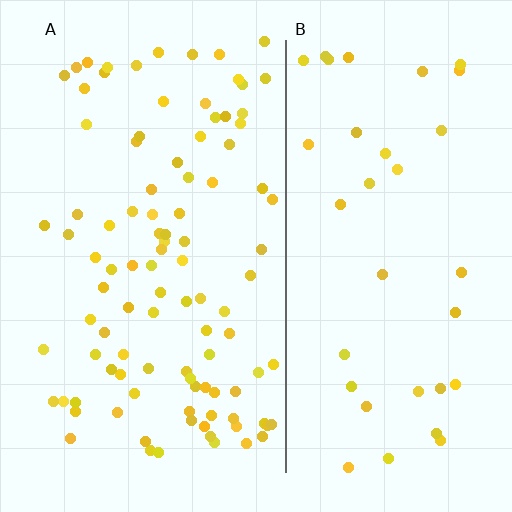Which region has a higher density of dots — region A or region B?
A (the left).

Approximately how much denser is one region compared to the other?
Approximately 2.8× — region A over region B.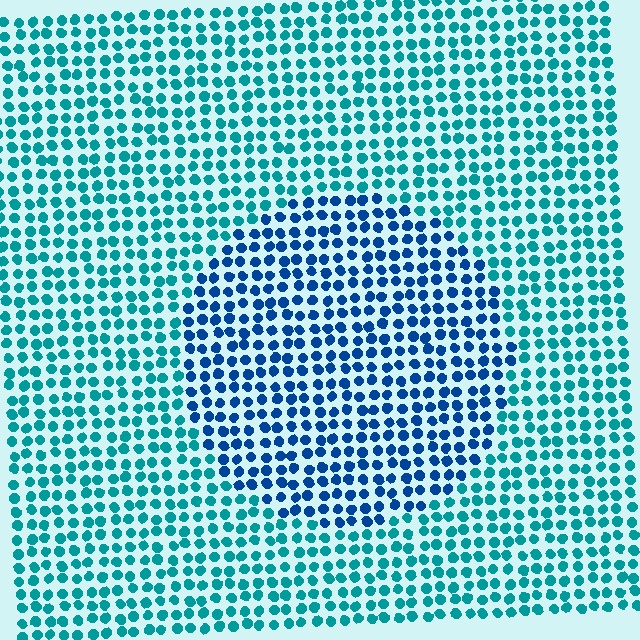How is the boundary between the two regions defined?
The boundary is defined purely by a slight shift in hue (about 34 degrees). Spacing, size, and orientation are identical on both sides.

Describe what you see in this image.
The image is filled with small teal elements in a uniform arrangement. A circle-shaped region is visible where the elements are tinted to a slightly different hue, forming a subtle color boundary.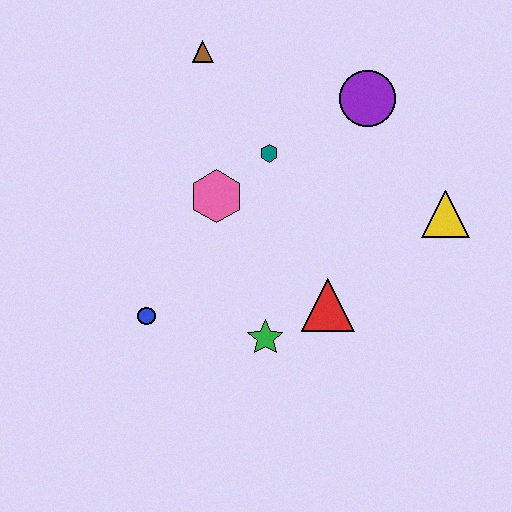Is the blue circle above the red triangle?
No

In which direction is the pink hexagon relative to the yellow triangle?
The pink hexagon is to the left of the yellow triangle.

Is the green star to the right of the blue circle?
Yes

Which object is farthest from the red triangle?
The brown triangle is farthest from the red triangle.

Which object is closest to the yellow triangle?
The purple circle is closest to the yellow triangle.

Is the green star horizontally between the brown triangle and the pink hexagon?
No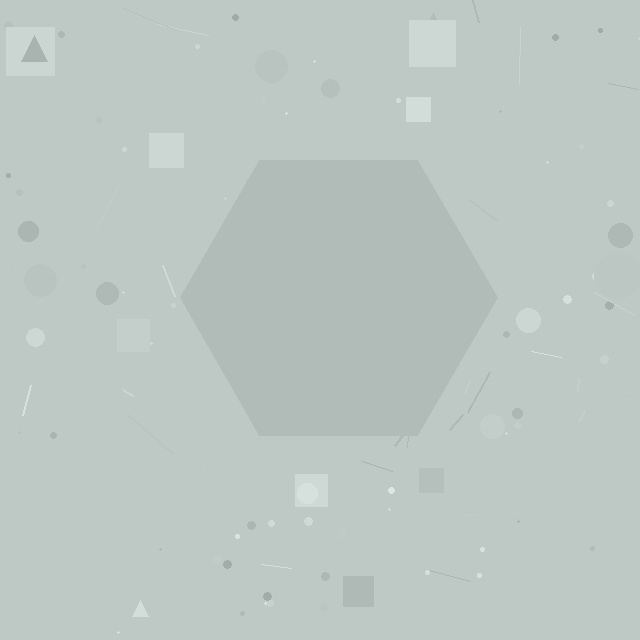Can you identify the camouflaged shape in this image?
The camouflaged shape is a hexagon.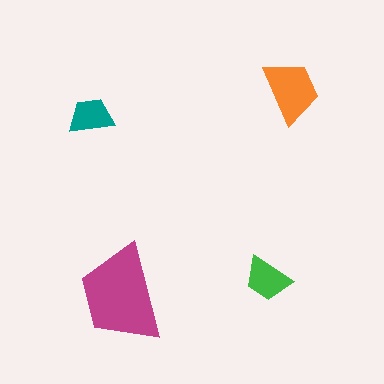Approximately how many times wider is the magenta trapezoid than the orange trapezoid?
About 1.5 times wider.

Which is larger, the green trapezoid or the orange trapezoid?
The orange one.